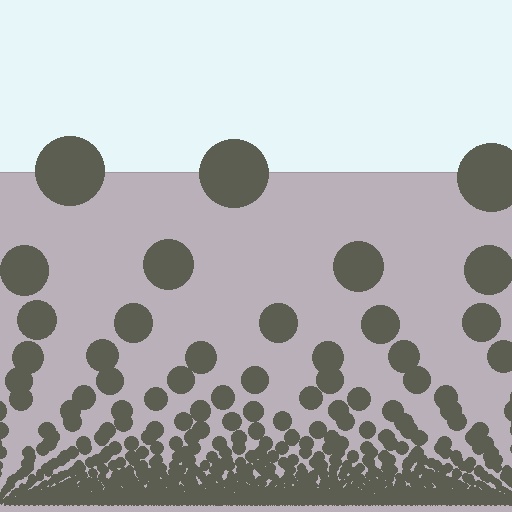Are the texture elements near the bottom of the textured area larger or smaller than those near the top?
Smaller. The gradient is inverted — elements near the bottom are smaller and denser.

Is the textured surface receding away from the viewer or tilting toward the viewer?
The surface appears to tilt toward the viewer. Texture elements get larger and sparser toward the top.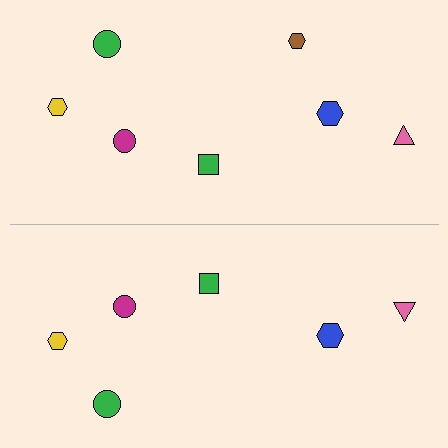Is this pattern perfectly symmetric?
No, the pattern is not perfectly symmetric. A brown hexagon is missing from the bottom side.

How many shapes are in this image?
There are 13 shapes in this image.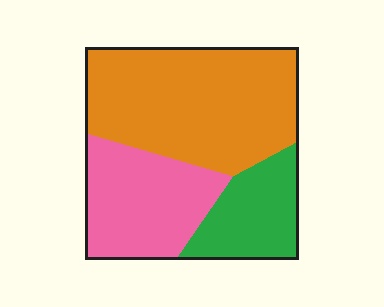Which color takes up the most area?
Orange, at roughly 50%.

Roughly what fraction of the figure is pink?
Pink covers about 30% of the figure.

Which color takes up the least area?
Green, at roughly 20%.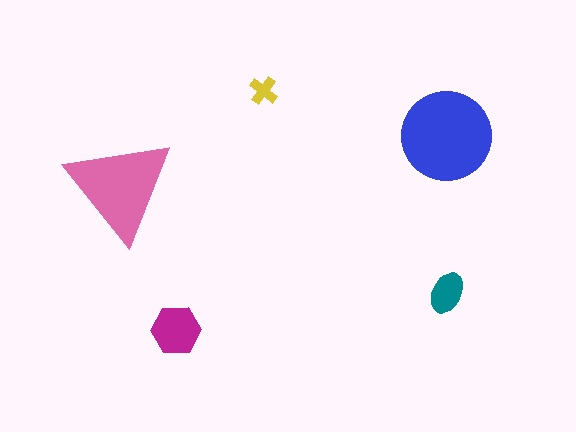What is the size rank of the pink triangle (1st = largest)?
2nd.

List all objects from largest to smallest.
The blue circle, the pink triangle, the magenta hexagon, the teal ellipse, the yellow cross.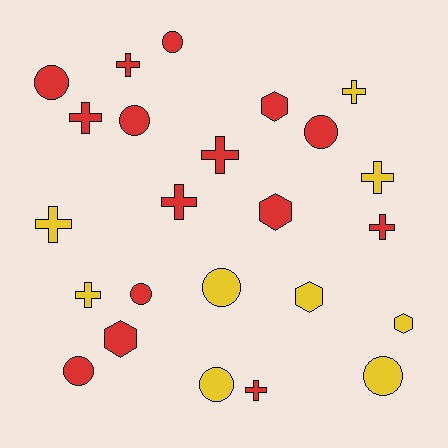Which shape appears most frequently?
Cross, with 10 objects.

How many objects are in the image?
There are 24 objects.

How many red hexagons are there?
There are 3 red hexagons.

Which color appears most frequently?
Red, with 15 objects.